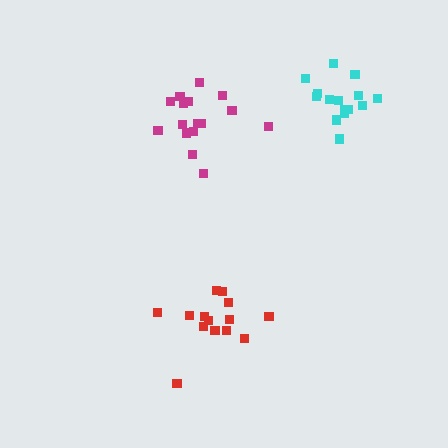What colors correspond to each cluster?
The clusters are colored: cyan, red, magenta.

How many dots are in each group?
Group 1: 15 dots, Group 2: 14 dots, Group 3: 17 dots (46 total).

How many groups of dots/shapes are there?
There are 3 groups.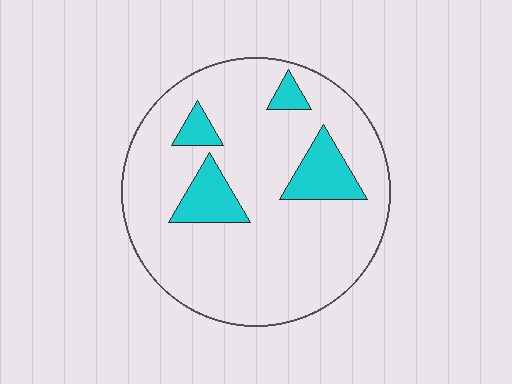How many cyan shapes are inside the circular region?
4.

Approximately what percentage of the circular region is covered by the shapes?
Approximately 15%.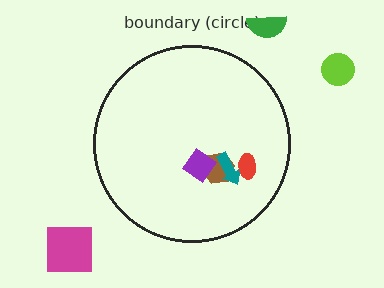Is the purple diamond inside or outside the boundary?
Inside.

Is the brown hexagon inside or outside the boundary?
Inside.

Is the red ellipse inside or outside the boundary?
Inside.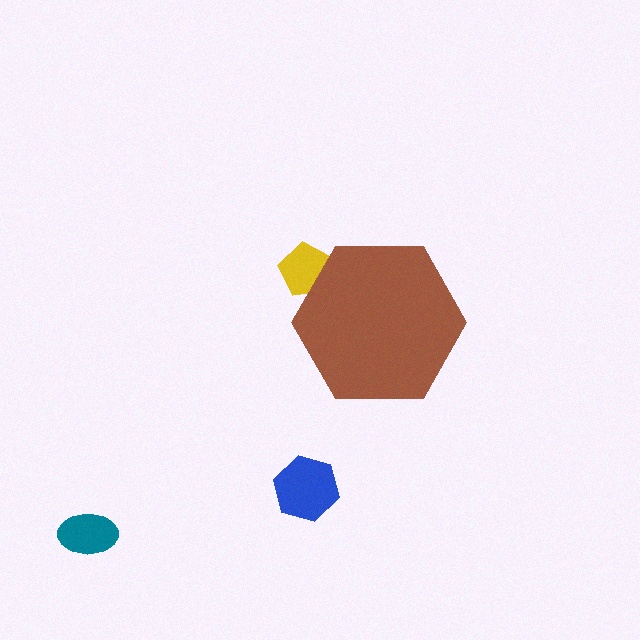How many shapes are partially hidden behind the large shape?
1 shape is partially hidden.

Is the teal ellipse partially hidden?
No, the teal ellipse is fully visible.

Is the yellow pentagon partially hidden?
Yes, the yellow pentagon is partially hidden behind the brown hexagon.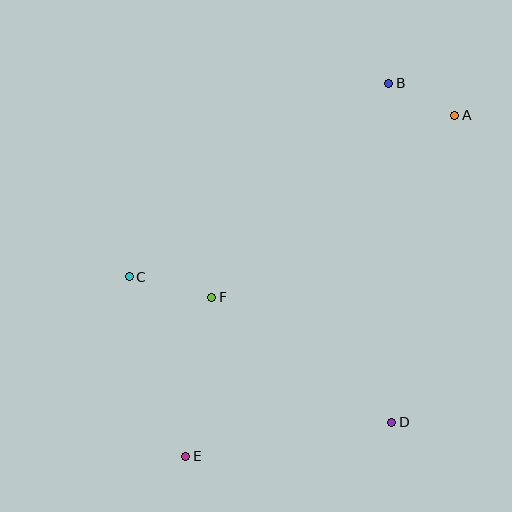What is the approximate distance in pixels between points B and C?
The distance between B and C is approximately 323 pixels.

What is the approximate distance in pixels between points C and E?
The distance between C and E is approximately 189 pixels.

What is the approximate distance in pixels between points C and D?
The distance between C and D is approximately 300 pixels.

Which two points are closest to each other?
Points A and B are closest to each other.